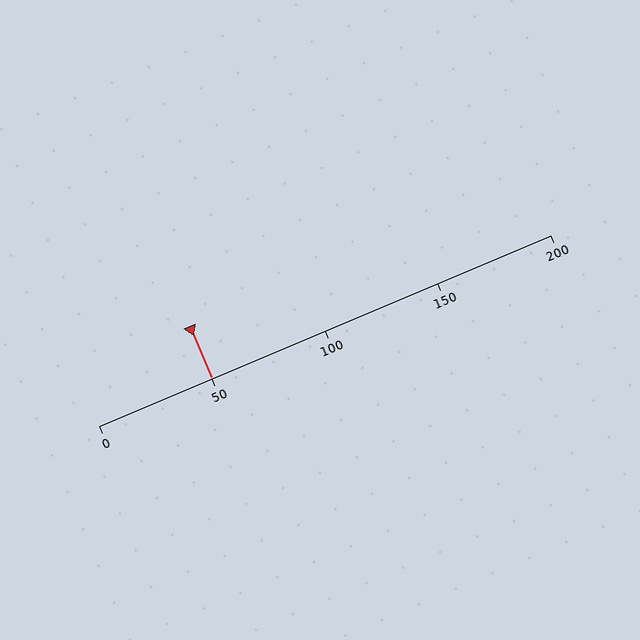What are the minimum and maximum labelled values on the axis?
The axis runs from 0 to 200.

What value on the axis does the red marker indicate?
The marker indicates approximately 50.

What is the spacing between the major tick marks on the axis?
The major ticks are spaced 50 apart.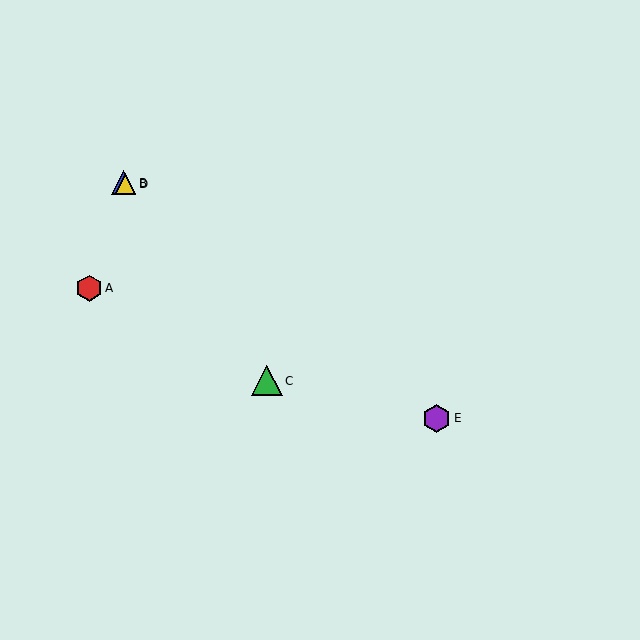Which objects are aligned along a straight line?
Objects B, D, E are aligned along a straight line.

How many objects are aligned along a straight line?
3 objects (B, D, E) are aligned along a straight line.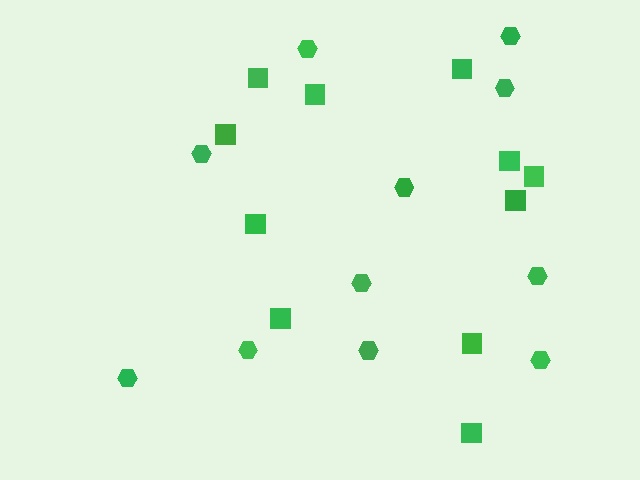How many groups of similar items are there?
There are 2 groups: one group of squares (11) and one group of hexagons (11).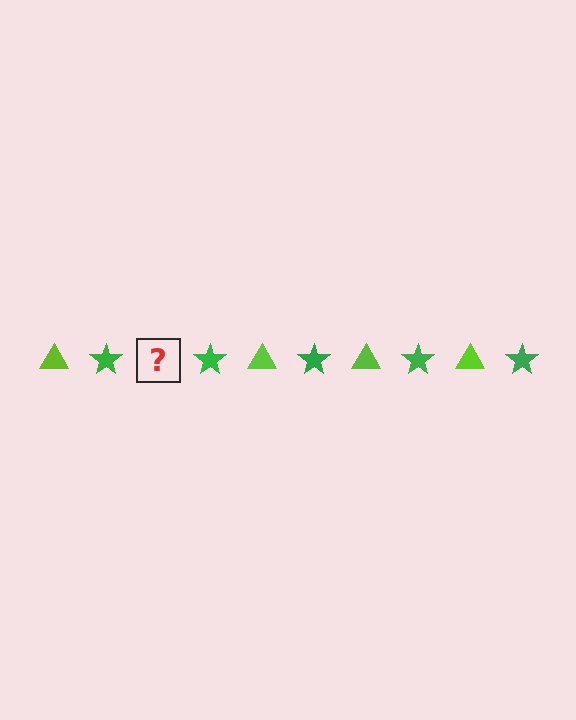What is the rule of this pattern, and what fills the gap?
The rule is that the pattern alternates between lime triangle and green star. The gap should be filled with a lime triangle.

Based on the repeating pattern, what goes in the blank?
The blank should be a lime triangle.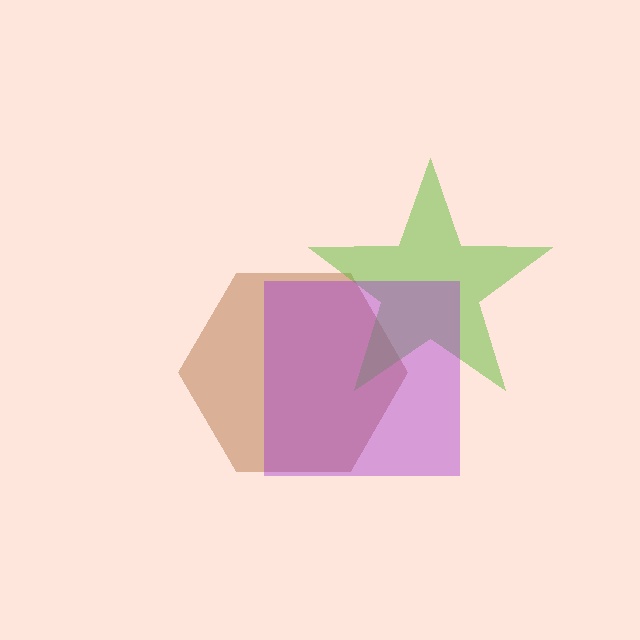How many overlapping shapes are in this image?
There are 3 overlapping shapes in the image.